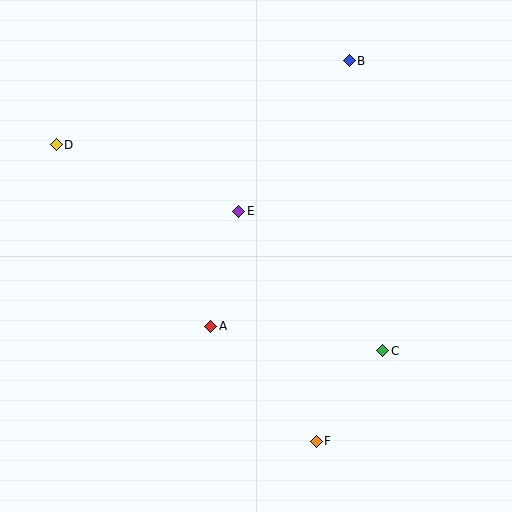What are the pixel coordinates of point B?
Point B is at (349, 61).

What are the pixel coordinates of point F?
Point F is at (316, 441).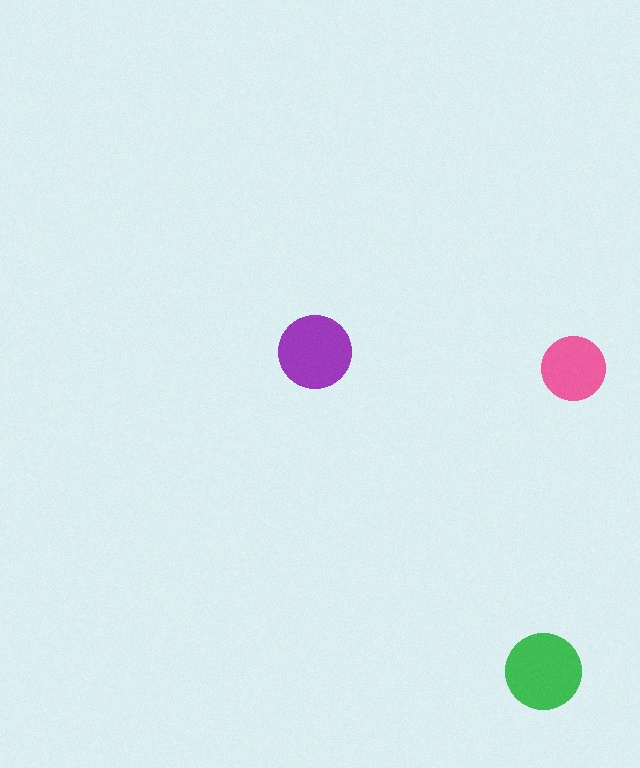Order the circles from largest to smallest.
the green one, the purple one, the pink one.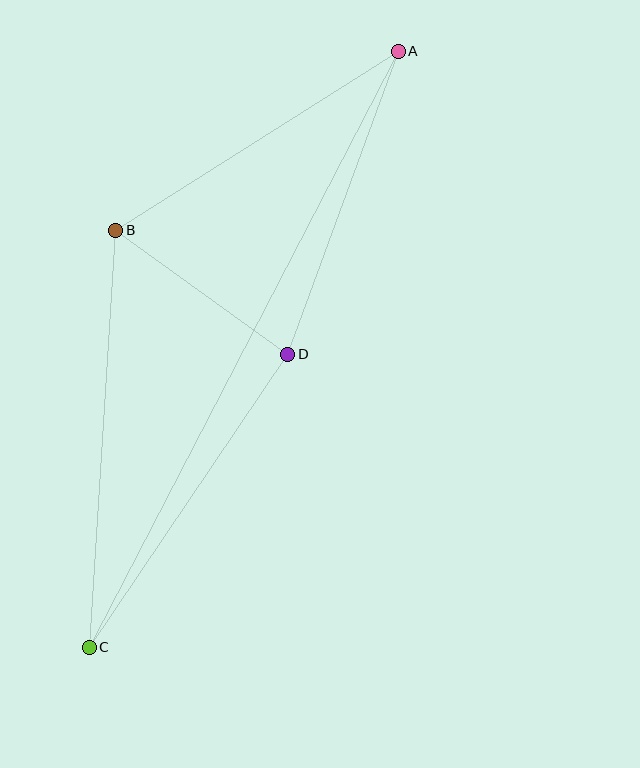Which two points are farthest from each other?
Points A and C are farthest from each other.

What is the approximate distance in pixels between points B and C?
The distance between B and C is approximately 418 pixels.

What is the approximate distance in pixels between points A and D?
The distance between A and D is approximately 322 pixels.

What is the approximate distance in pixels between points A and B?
The distance between A and B is approximately 334 pixels.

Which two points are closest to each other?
Points B and D are closest to each other.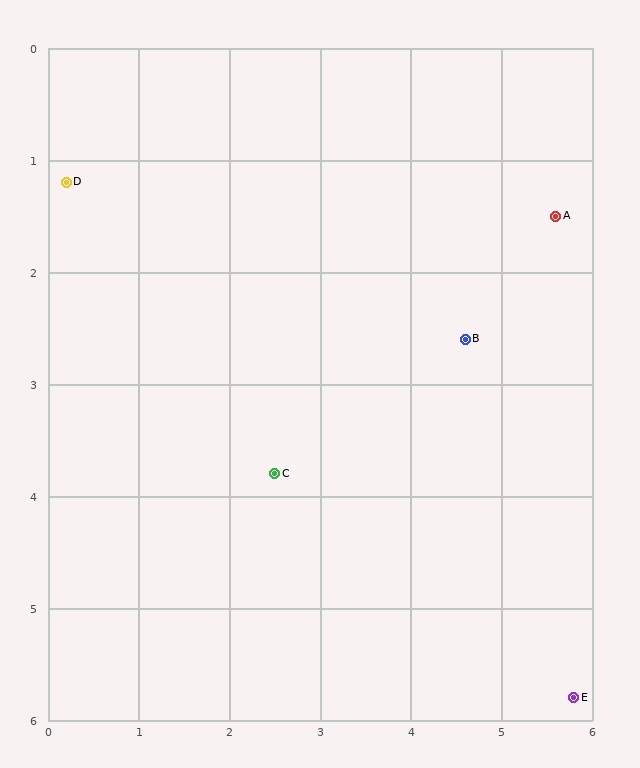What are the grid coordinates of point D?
Point D is at approximately (0.2, 1.2).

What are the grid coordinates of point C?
Point C is at approximately (2.5, 3.8).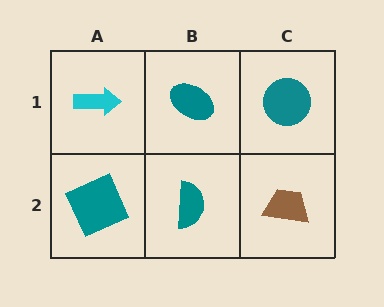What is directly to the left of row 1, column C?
A teal ellipse.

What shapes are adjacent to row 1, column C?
A brown trapezoid (row 2, column C), a teal ellipse (row 1, column B).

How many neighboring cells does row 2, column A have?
2.